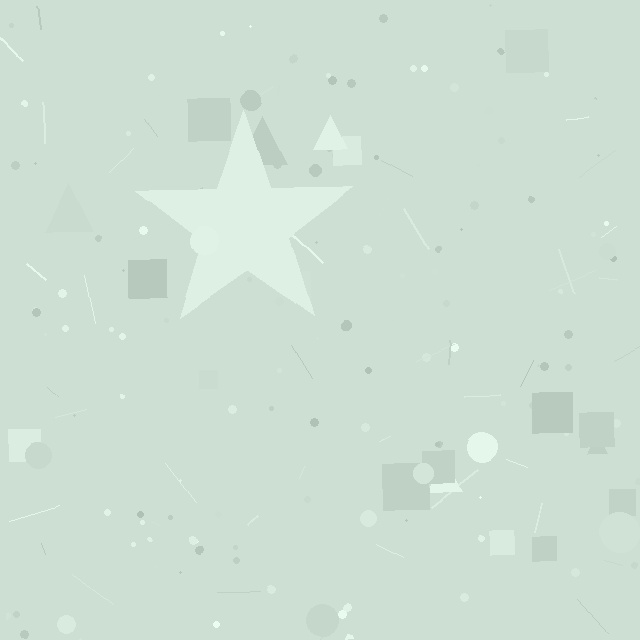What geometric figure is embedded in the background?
A star is embedded in the background.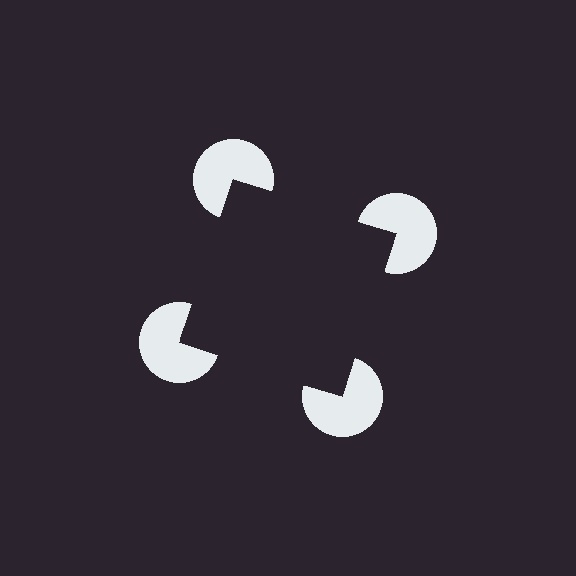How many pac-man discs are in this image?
There are 4 — one at each vertex of the illusory square.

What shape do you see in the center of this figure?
An illusory square — its edges are inferred from the aligned wedge cuts in the pac-man discs, not physically drawn.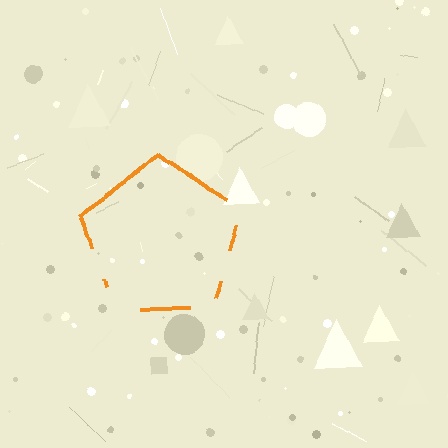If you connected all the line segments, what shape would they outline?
They would outline a pentagon.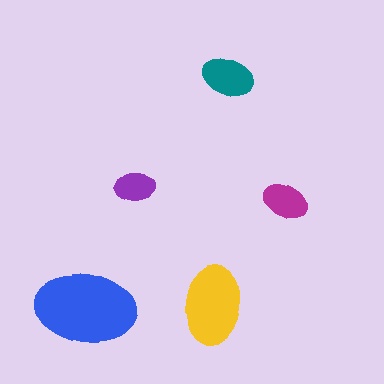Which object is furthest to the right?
The magenta ellipse is rightmost.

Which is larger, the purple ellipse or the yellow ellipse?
The yellow one.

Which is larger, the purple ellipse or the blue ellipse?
The blue one.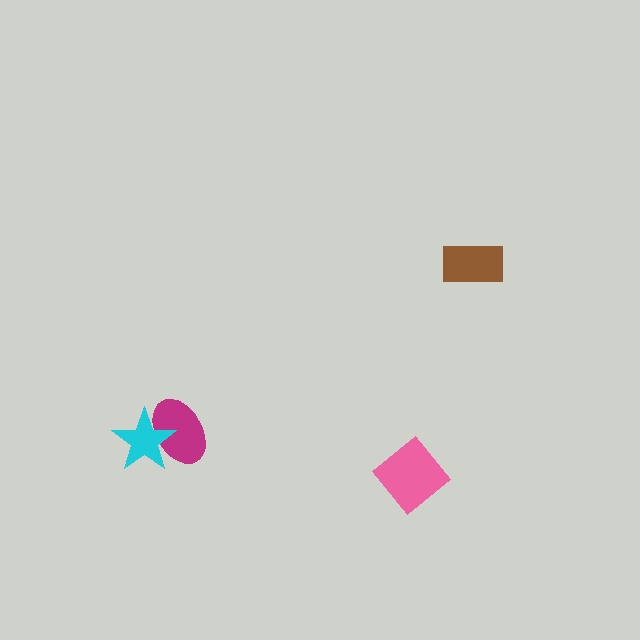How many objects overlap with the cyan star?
1 object overlaps with the cyan star.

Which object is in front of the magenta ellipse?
The cyan star is in front of the magenta ellipse.